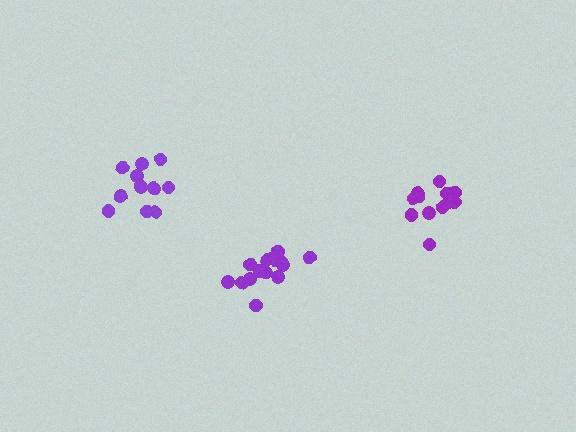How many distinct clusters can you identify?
There are 3 distinct clusters.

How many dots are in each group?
Group 1: 15 dots, Group 2: 12 dots, Group 3: 12 dots (39 total).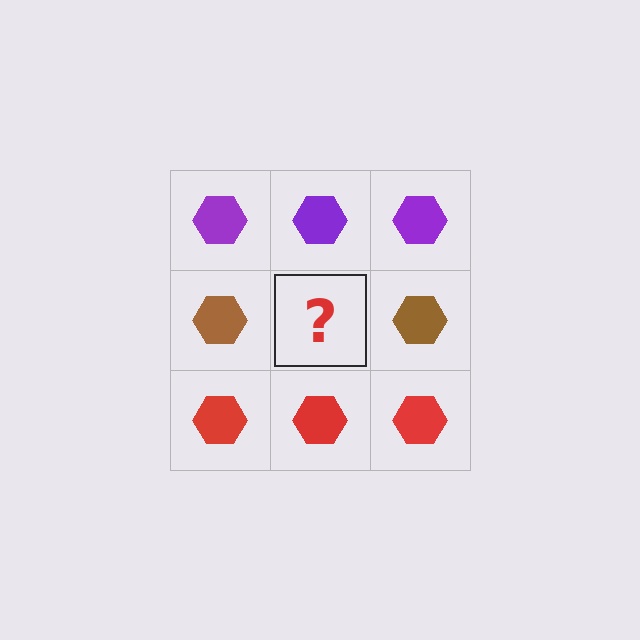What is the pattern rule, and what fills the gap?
The rule is that each row has a consistent color. The gap should be filled with a brown hexagon.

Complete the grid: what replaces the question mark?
The question mark should be replaced with a brown hexagon.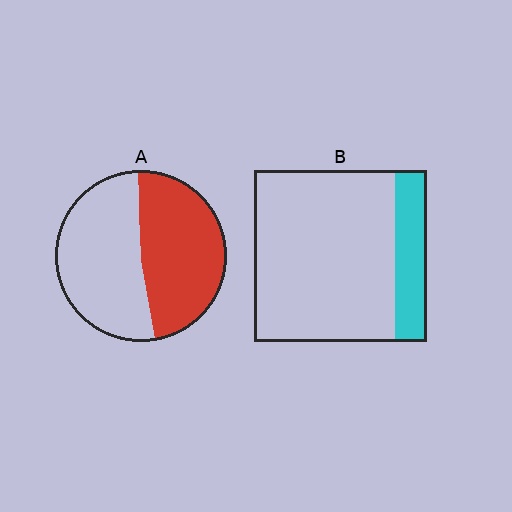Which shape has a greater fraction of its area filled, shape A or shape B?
Shape A.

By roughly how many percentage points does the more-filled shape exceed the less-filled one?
By roughly 30 percentage points (A over B).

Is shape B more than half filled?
No.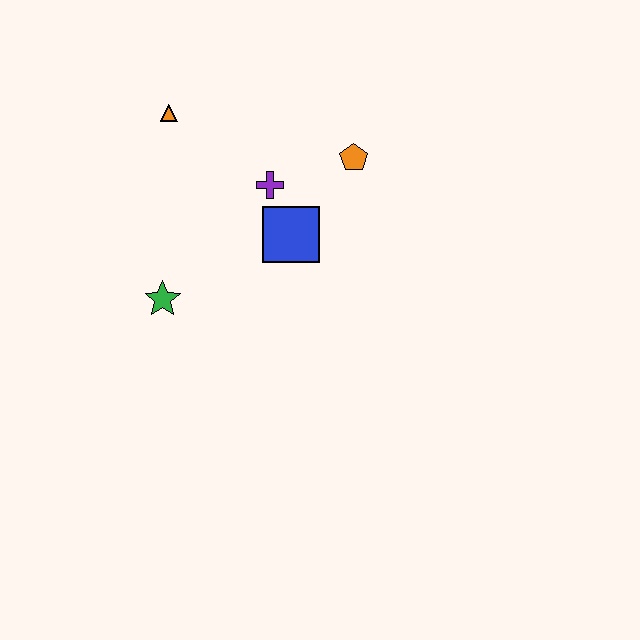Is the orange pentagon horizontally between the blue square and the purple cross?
No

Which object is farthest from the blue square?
The orange triangle is farthest from the blue square.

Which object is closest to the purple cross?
The blue square is closest to the purple cross.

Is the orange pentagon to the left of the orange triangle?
No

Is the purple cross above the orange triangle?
No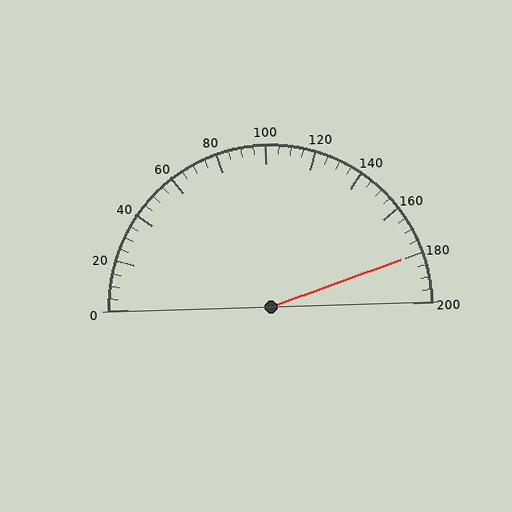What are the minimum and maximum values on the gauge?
The gauge ranges from 0 to 200.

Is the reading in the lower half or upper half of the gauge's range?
The reading is in the upper half of the range (0 to 200).